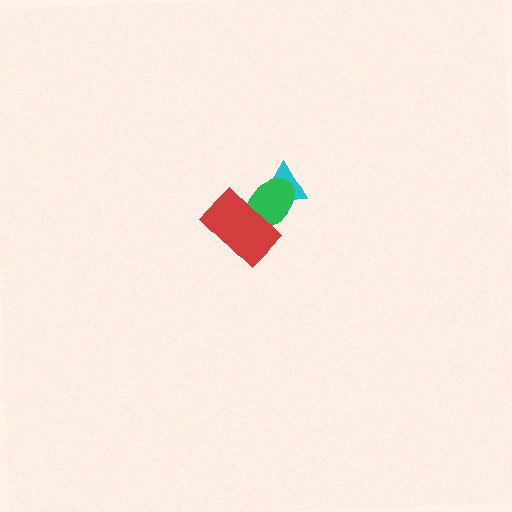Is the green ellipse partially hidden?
Yes, it is partially covered by another shape.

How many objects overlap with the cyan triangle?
1 object overlaps with the cyan triangle.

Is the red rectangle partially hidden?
No, no other shape covers it.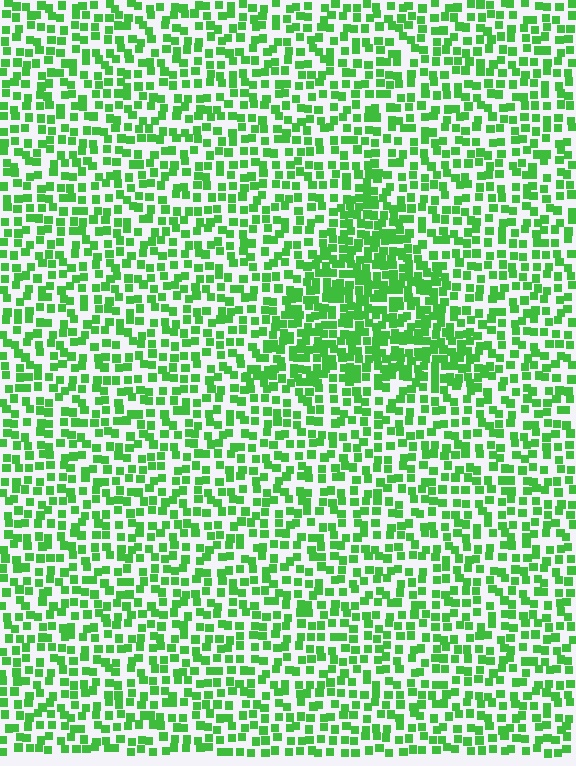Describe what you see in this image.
The image contains small green elements arranged at two different densities. A triangle-shaped region is visible where the elements are more densely packed than the surrounding area.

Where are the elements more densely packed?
The elements are more densely packed inside the triangle boundary.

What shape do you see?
I see a triangle.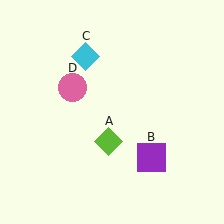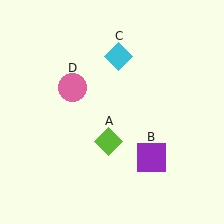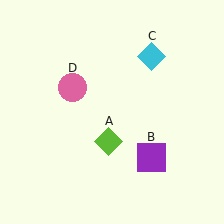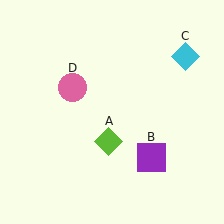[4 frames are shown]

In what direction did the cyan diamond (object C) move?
The cyan diamond (object C) moved right.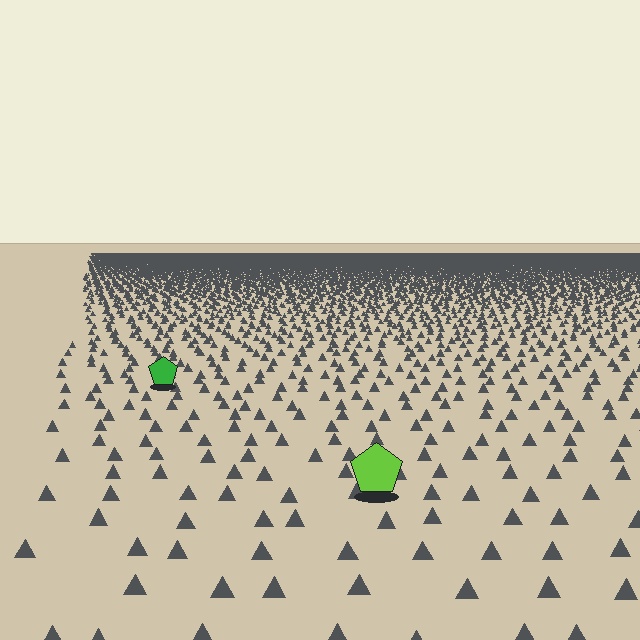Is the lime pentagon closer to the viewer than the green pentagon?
Yes. The lime pentagon is closer — you can tell from the texture gradient: the ground texture is coarser near it.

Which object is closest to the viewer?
The lime pentagon is closest. The texture marks near it are larger and more spread out.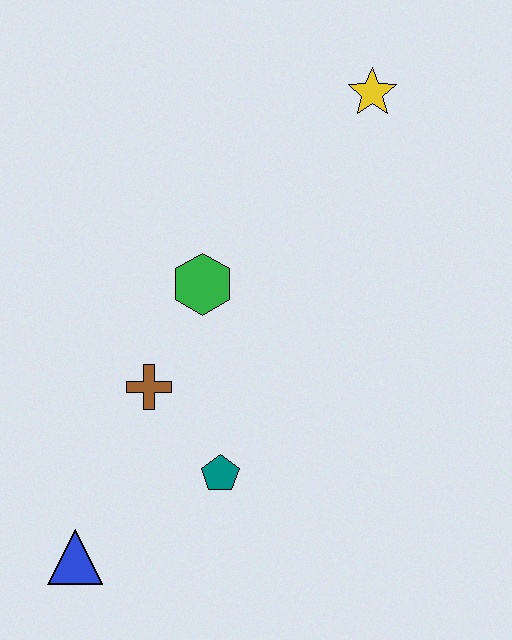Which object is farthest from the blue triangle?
The yellow star is farthest from the blue triangle.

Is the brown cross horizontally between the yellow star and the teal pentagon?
No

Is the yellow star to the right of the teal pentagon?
Yes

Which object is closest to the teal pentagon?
The brown cross is closest to the teal pentagon.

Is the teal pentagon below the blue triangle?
No